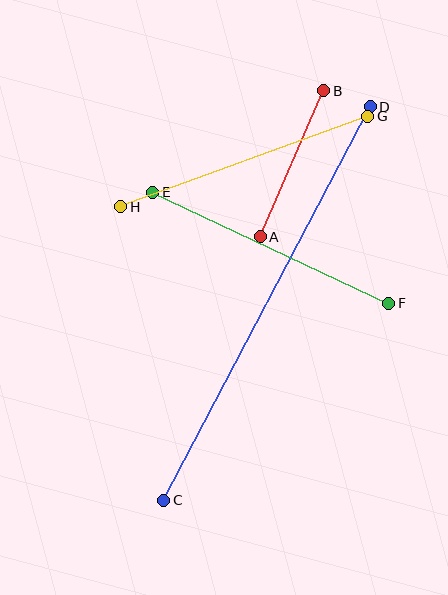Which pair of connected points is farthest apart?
Points C and D are farthest apart.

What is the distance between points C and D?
The distance is approximately 444 pixels.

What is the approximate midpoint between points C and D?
The midpoint is at approximately (267, 304) pixels.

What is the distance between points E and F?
The distance is approximately 261 pixels.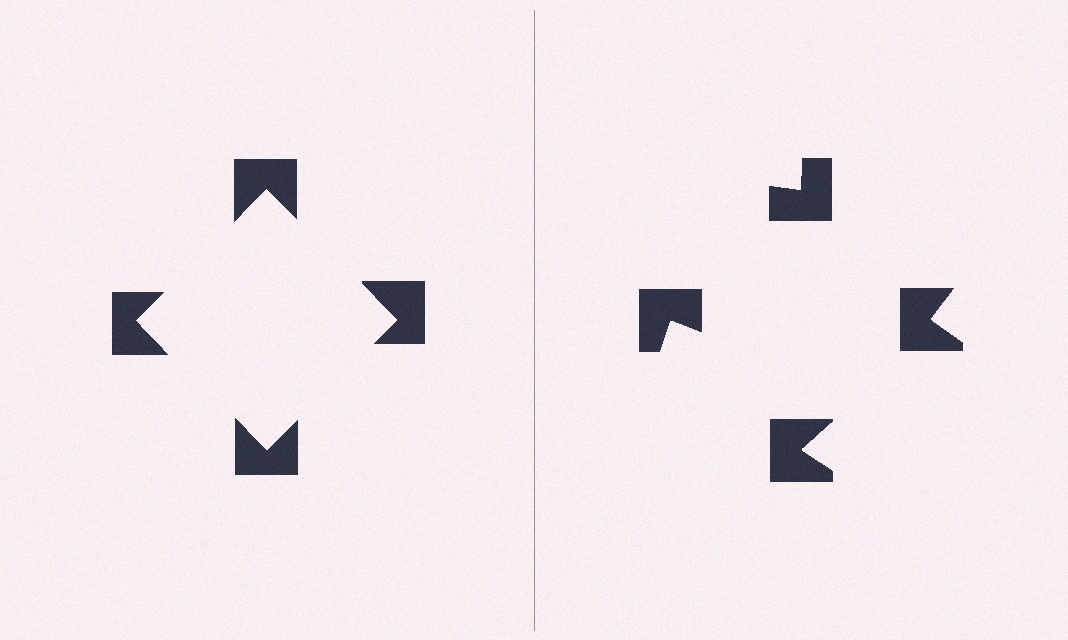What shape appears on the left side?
An illusory square.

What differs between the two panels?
The notched squares are positioned identically on both sides; only the wedge orientations differ. On the left they align to a square; on the right they are misaligned.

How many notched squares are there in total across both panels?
8 — 4 on each side.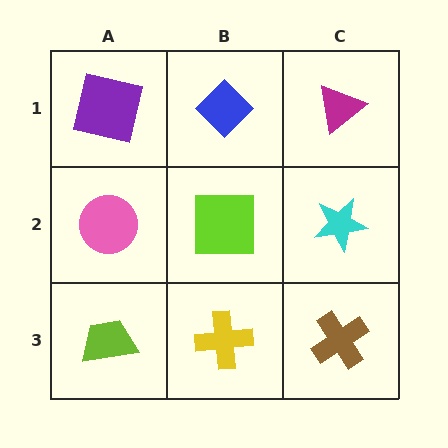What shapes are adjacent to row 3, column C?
A cyan star (row 2, column C), a yellow cross (row 3, column B).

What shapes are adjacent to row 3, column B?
A lime square (row 2, column B), a lime trapezoid (row 3, column A), a brown cross (row 3, column C).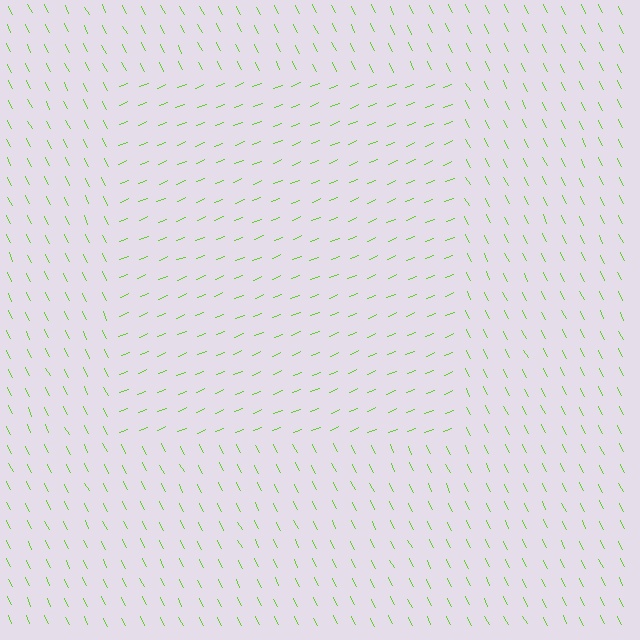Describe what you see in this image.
The image is filled with small lime line segments. A rectangle region in the image has lines oriented differently from the surrounding lines, creating a visible texture boundary.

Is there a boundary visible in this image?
Yes, there is a texture boundary formed by a change in line orientation.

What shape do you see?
I see a rectangle.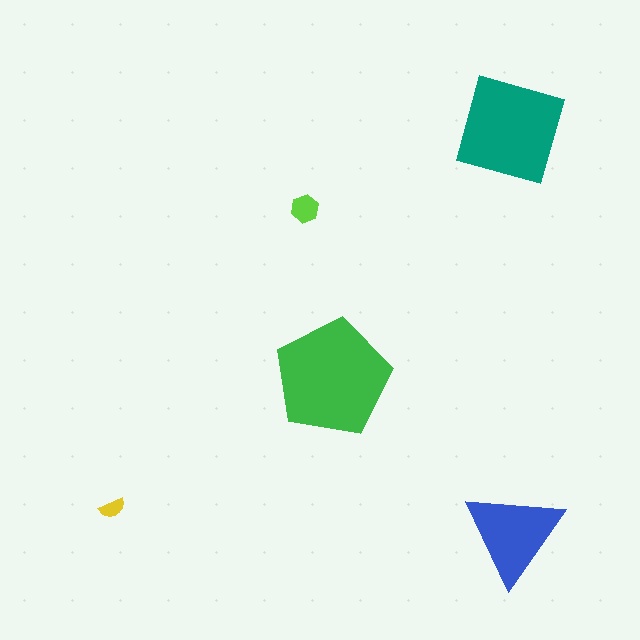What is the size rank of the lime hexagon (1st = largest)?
4th.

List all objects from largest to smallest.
The green pentagon, the teal diamond, the blue triangle, the lime hexagon, the yellow semicircle.